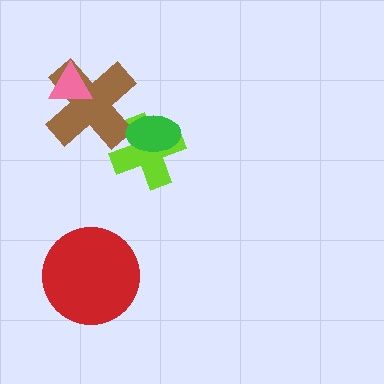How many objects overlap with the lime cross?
2 objects overlap with the lime cross.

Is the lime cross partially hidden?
Yes, it is partially covered by another shape.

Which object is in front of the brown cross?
The pink triangle is in front of the brown cross.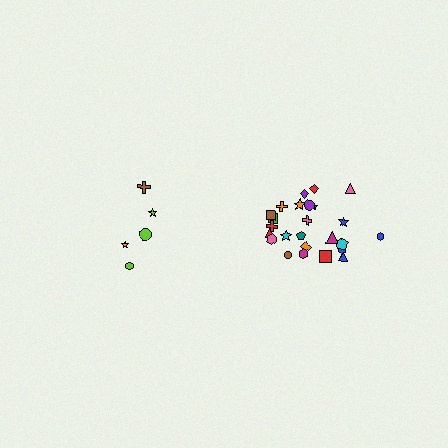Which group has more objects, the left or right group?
The right group.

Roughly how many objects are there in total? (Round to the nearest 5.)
Roughly 30 objects in total.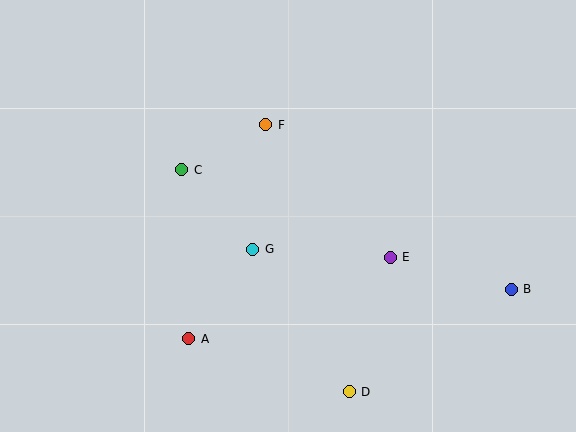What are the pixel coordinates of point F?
Point F is at (266, 125).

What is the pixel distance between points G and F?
The distance between G and F is 125 pixels.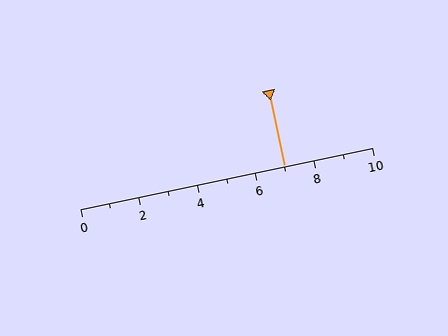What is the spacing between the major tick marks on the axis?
The major ticks are spaced 2 apart.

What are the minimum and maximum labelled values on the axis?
The axis runs from 0 to 10.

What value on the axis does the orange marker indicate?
The marker indicates approximately 7.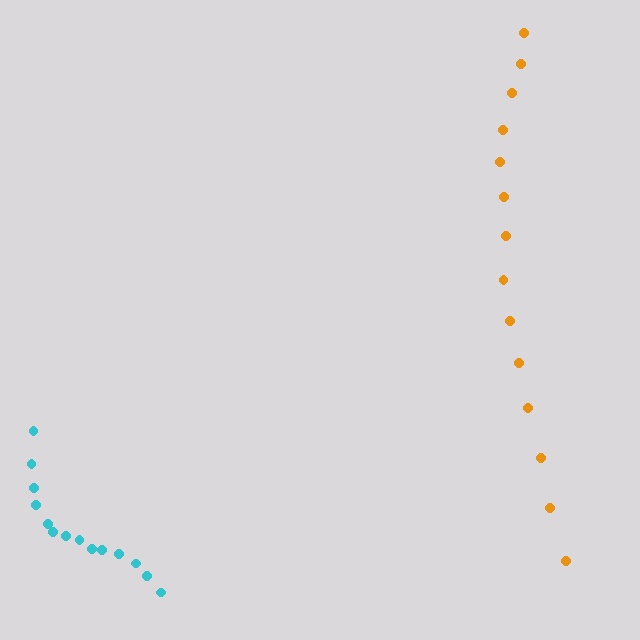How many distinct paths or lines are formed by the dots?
There are 2 distinct paths.